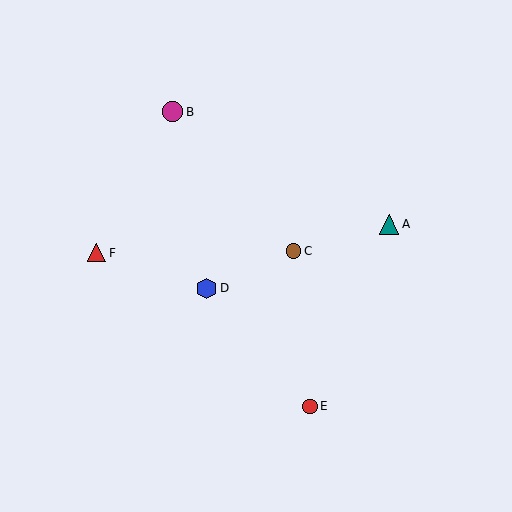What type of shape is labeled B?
Shape B is a magenta circle.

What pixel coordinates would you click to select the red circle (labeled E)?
Click at (310, 407) to select the red circle E.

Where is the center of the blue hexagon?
The center of the blue hexagon is at (207, 288).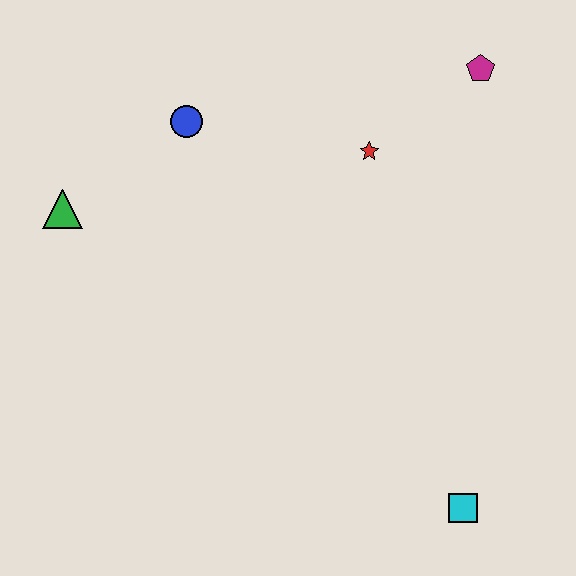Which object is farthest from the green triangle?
The cyan square is farthest from the green triangle.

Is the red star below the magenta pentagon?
Yes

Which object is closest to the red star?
The magenta pentagon is closest to the red star.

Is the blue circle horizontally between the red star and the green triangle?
Yes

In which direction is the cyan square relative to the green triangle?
The cyan square is to the right of the green triangle.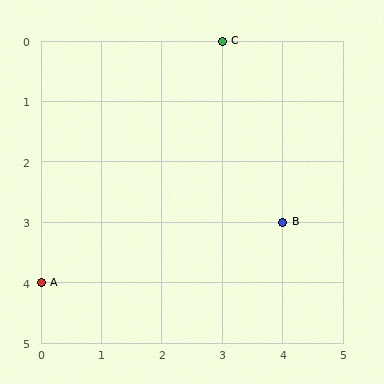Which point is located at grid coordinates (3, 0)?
Point C is at (3, 0).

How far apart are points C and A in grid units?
Points C and A are 3 columns and 4 rows apart (about 5.0 grid units diagonally).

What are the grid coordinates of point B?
Point B is at grid coordinates (4, 3).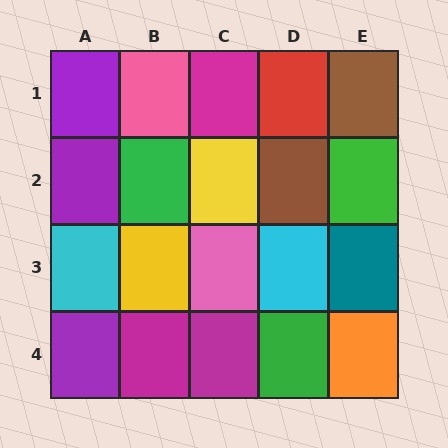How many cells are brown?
2 cells are brown.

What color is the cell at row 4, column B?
Magenta.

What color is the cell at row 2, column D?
Brown.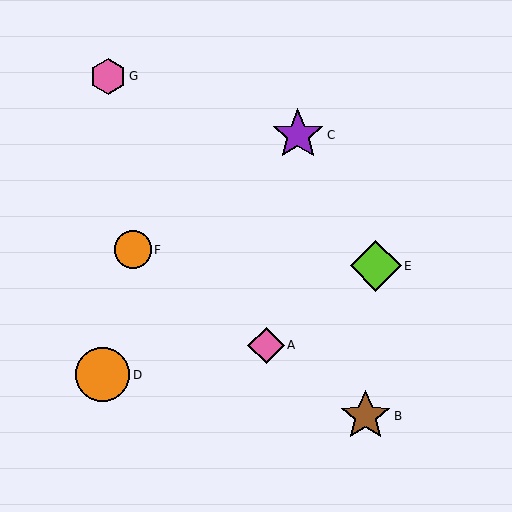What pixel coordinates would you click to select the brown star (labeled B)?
Click at (366, 416) to select the brown star B.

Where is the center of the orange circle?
The center of the orange circle is at (103, 375).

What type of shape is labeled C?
Shape C is a purple star.